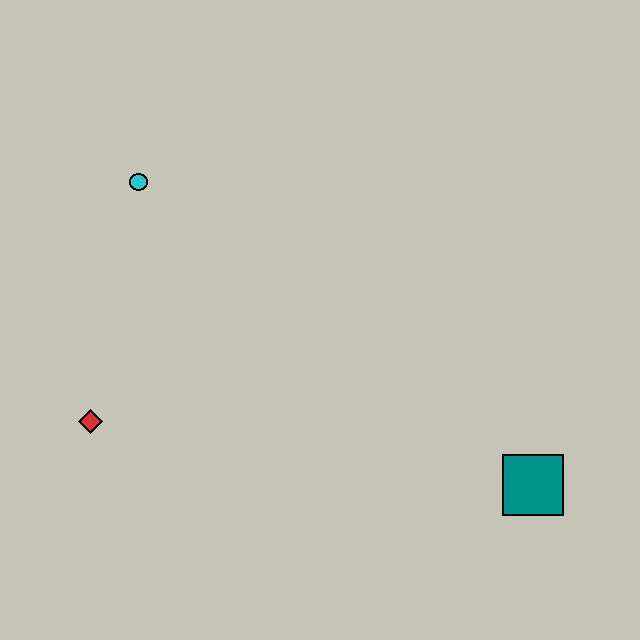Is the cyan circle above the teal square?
Yes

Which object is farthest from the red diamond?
The teal square is farthest from the red diamond.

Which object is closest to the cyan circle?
The red diamond is closest to the cyan circle.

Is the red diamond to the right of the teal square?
No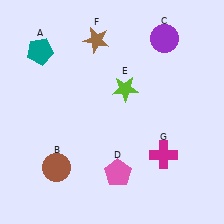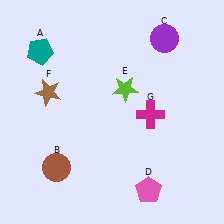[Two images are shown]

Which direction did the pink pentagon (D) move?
The pink pentagon (D) moved right.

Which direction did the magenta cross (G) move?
The magenta cross (G) moved up.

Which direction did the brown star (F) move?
The brown star (F) moved down.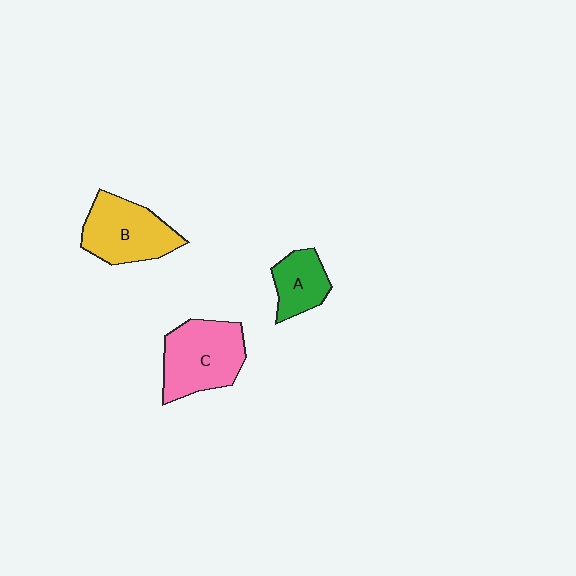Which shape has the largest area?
Shape C (pink).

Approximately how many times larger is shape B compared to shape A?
Approximately 1.6 times.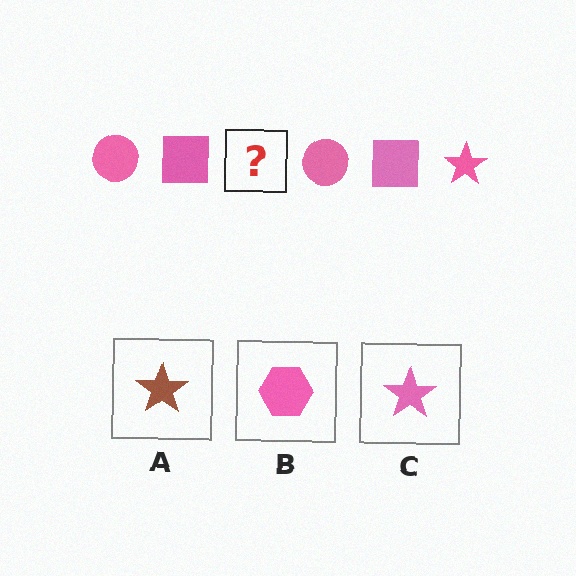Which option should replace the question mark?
Option C.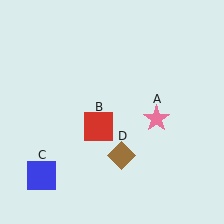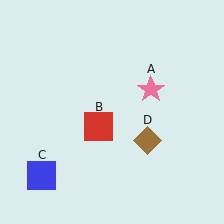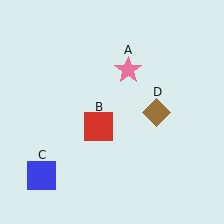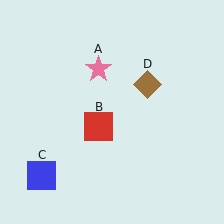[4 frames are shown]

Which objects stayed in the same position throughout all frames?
Red square (object B) and blue square (object C) remained stationary.